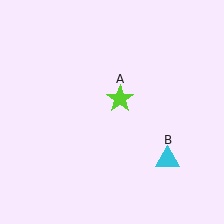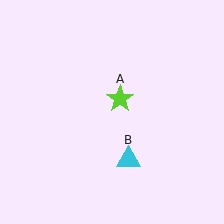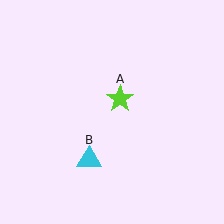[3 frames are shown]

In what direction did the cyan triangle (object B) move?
The cyan triangle (object B) moved left.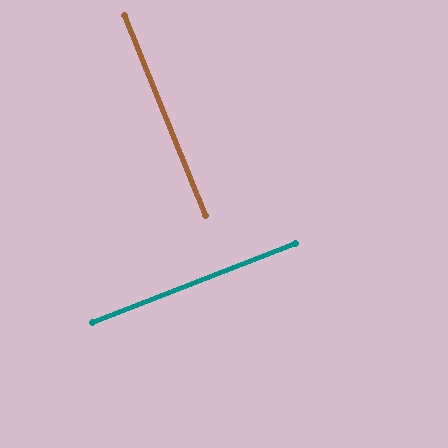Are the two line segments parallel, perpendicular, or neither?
Perpendicular — they meet at approximately 89°.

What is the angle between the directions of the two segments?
Approximately 89 degrees.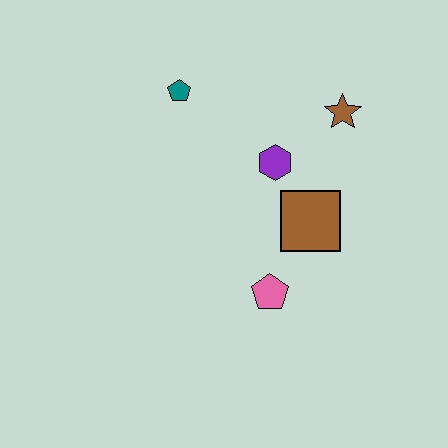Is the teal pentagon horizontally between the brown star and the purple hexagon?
No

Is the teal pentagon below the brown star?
No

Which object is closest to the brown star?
The purple hexagon is closest to the brown star.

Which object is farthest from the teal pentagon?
The pink pentagon is farthest from the teal pentagon.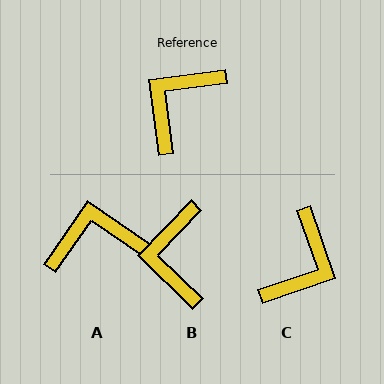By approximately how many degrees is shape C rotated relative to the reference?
Approximately 169 degrees clockwise.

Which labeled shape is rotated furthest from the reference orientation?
C, about 169 degrees away.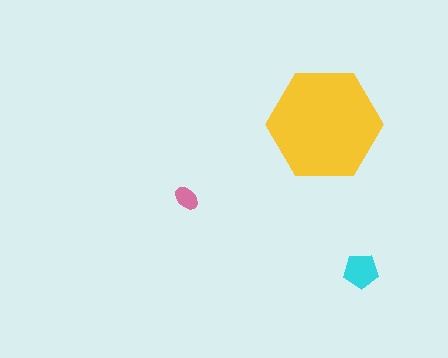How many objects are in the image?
There are 3 objects in the image.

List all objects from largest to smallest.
The yellow hexagon, the cyan pentagon, the pink ellipse.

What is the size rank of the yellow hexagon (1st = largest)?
1st.